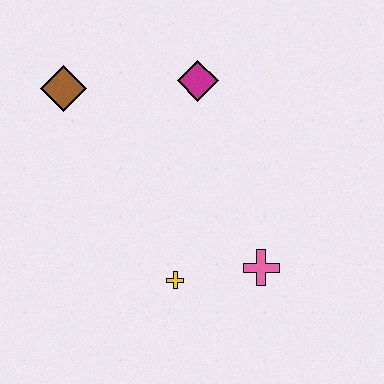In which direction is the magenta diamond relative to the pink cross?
The magenta diamond is above the pink cross.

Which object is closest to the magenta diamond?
The brown diamond is closest to the magenta diamond.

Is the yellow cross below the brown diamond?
Yes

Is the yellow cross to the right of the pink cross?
No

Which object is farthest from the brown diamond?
The pink cross is farthest from the brown diamond.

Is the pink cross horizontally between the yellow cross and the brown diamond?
No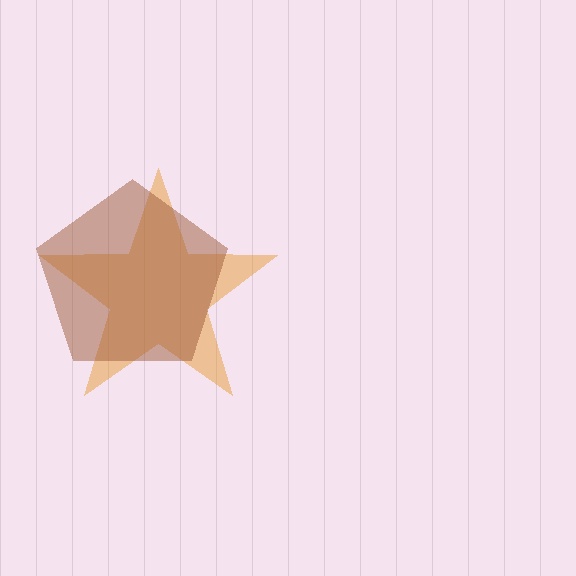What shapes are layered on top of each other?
The layered shapes are: an orange star, a brown pentagon.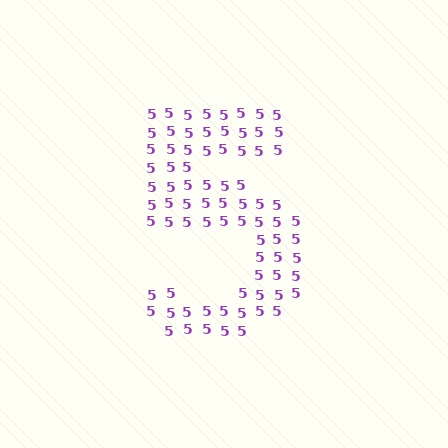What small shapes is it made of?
It is made of small digit 5's.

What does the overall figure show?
The overall figure shows the digit 5.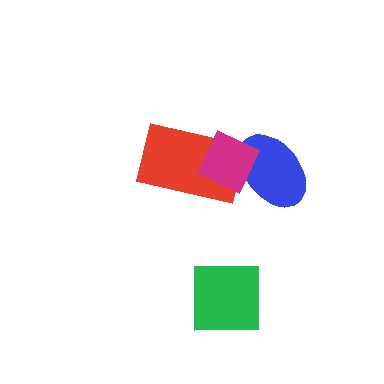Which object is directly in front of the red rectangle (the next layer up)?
The blue ellipse is directly in front of the red rectangle.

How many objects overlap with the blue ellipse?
2 objects overlap with the blue ellipse.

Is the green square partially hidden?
No, no other shape covers it.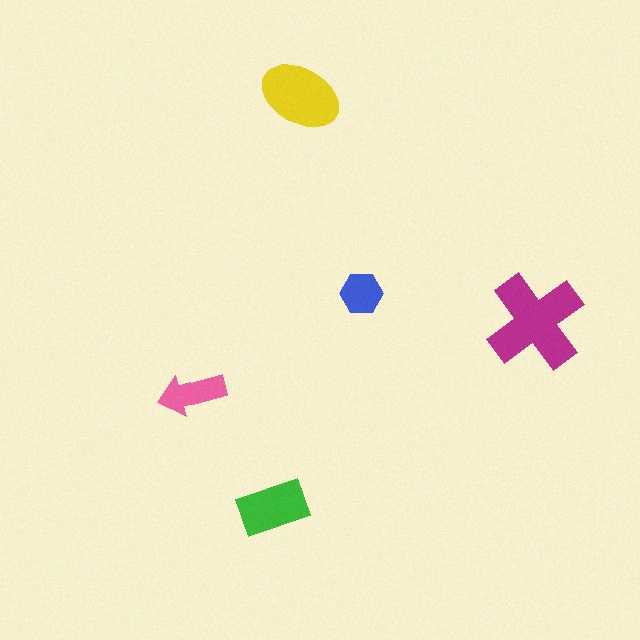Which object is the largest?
The magenta cross.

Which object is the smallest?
The blue hexagon.